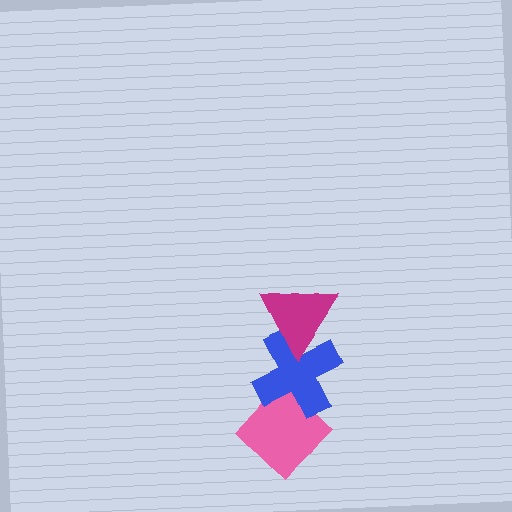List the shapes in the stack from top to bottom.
From top to bottom: the magenta triangle, the blue cross, the pink diamond.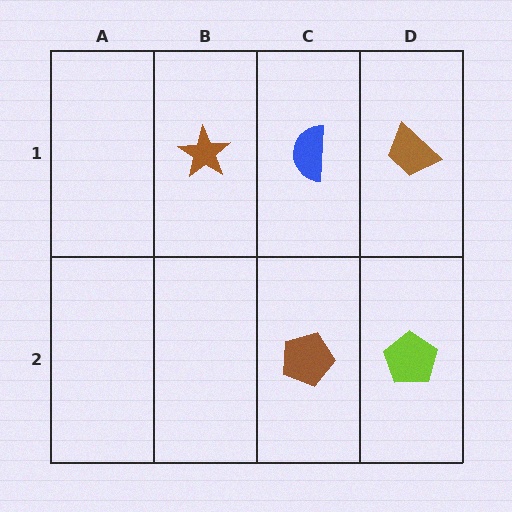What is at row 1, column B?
A brown star.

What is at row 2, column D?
A lime pentagon.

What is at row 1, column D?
A brown trapezoid.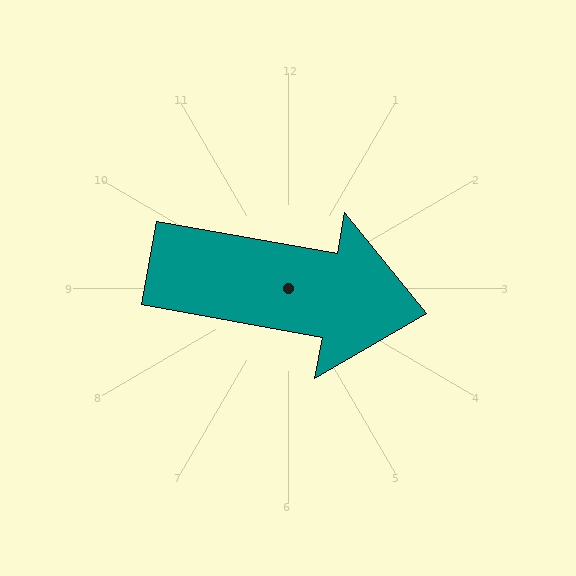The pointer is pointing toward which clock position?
Roughly 3 o'clock.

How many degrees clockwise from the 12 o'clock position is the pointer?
Approximately 100 degrees.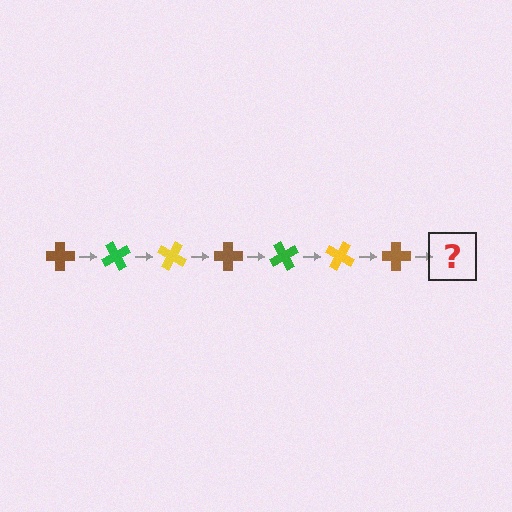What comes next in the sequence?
The next element should be a green cross, rotated 420 degrees from the start.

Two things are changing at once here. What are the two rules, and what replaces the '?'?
The two rules are that it rotates 60 degrees each step and the color cycles through brown, green, and yellow. The '?' should be a green cross, rotated 420 degrees from the start.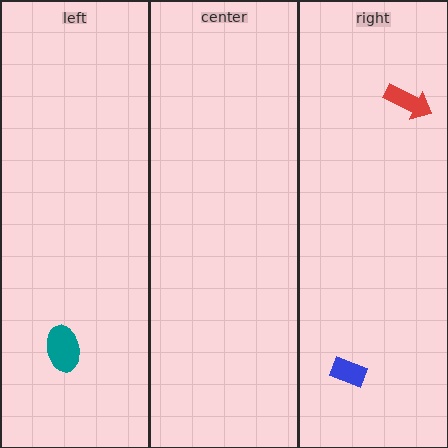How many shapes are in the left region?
1.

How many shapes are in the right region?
2.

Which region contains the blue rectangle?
The right region.